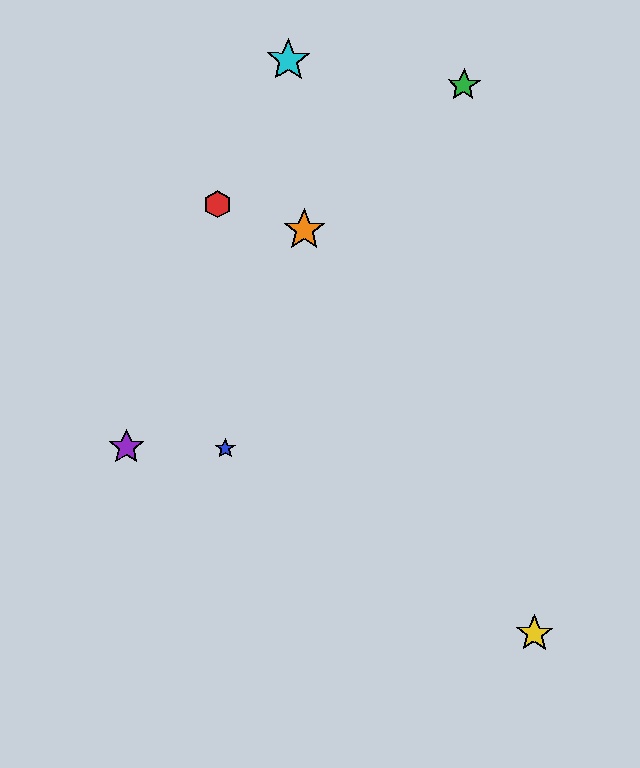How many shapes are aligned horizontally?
2 shapes (the blue star, the purple star) are aligned horizontally.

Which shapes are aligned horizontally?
The blue star, the purple star are aligned horizontally.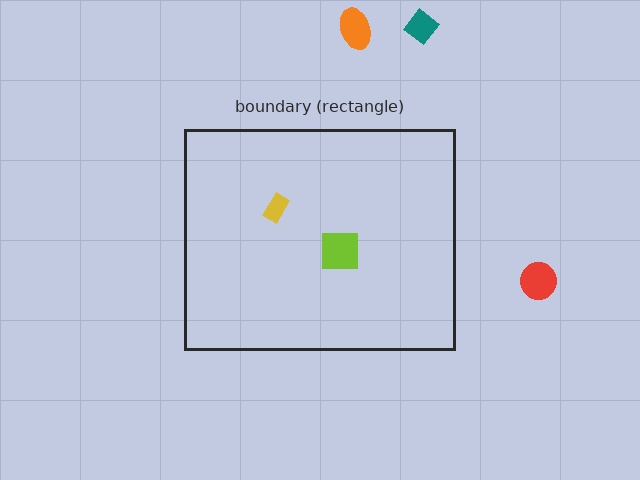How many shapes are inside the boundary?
2 inside, 3 outside.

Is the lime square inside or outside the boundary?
Inside.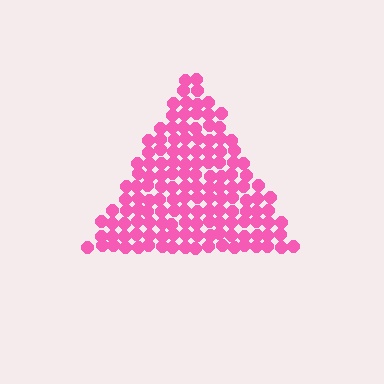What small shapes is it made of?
It is made of small circles.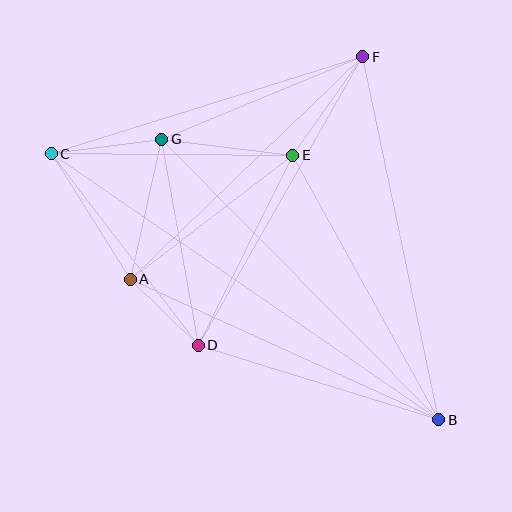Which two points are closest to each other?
Points A and D are closest to each other.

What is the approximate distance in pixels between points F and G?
The distance between F and G is approximately 217 pixels.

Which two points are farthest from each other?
Points B and C are farthest from each other.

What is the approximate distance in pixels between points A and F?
The distance between A and F is approximately 322 pixels.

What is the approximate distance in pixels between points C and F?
The distance between C and F is approximately 327 pixels.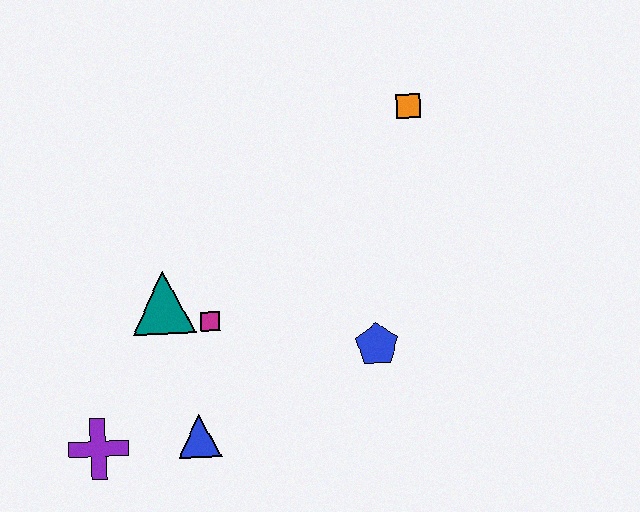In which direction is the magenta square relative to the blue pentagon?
The magenta square is to the left of the blue pentagon.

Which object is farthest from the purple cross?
The orange square is farthest from the purple cross.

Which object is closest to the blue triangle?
The purple cross is closest to the blue triangle.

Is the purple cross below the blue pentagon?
Yes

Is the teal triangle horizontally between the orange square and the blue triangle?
No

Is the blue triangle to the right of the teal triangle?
Yes